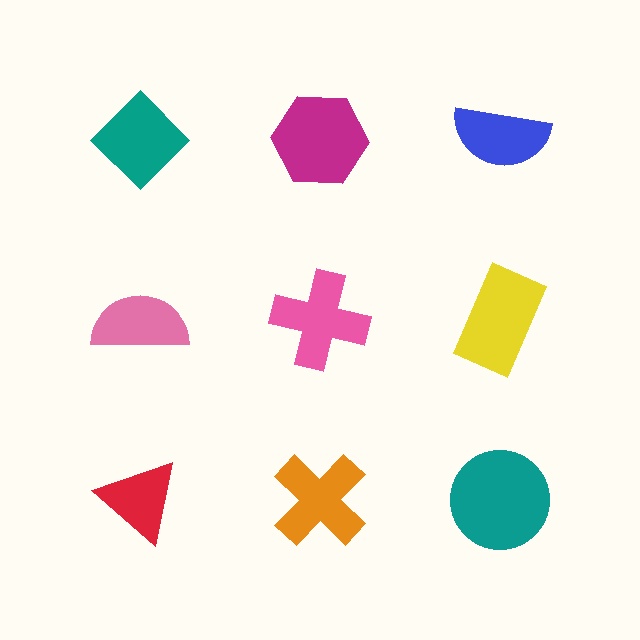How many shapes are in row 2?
3 shapes.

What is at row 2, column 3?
A yellow rectangle.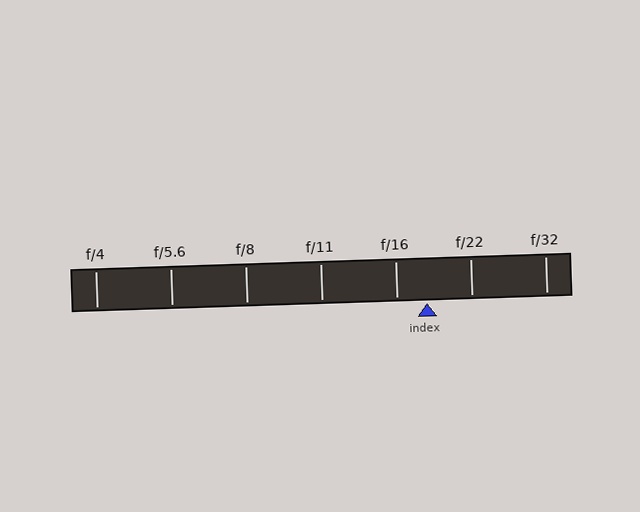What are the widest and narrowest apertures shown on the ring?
The widest aperture shown is f/4 and the narrowest is f/32.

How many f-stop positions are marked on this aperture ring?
There are 7 f-stop positions marked.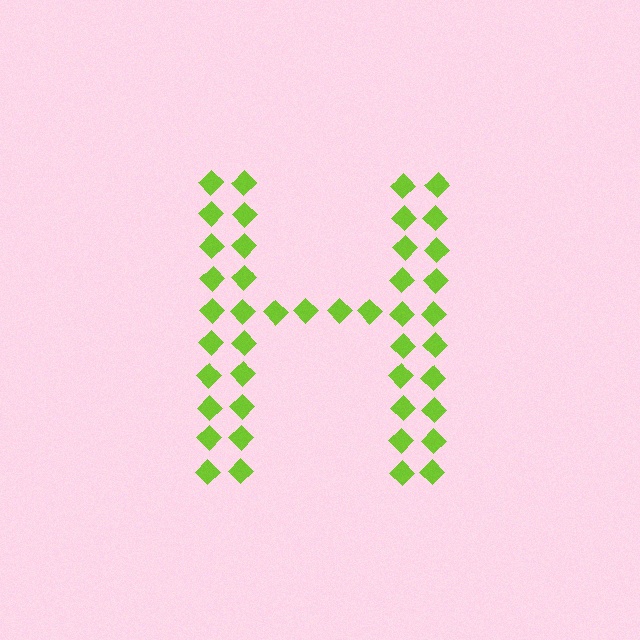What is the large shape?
The large shape is the letter H.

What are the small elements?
The small elements are diamonds.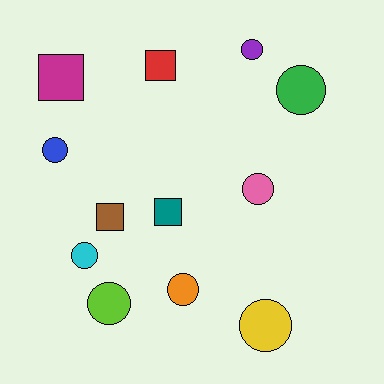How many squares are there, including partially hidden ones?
There are 4 squares.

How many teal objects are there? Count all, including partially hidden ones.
There is 1 teal object.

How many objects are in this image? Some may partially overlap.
There are 12 objects.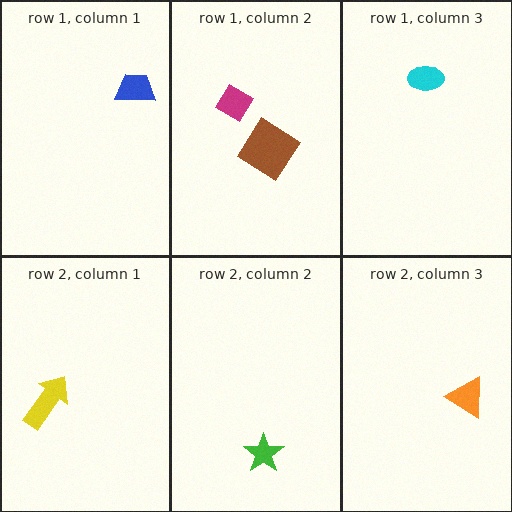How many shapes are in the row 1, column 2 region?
2.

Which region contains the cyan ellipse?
The row 1, column 3 region.